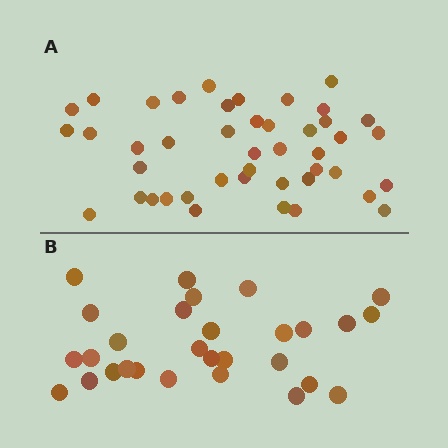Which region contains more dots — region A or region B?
Region A (the top region) has more dots.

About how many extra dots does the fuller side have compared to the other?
Region A has approximately 15 more dots than region B.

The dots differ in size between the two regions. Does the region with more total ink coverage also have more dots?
No. Region B has more total ink coverage because its dots are larger, but region A actually contains more individual dots. Total area can be misleading — the number of items is what matters here.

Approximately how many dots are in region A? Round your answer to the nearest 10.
About 40 dots. (The exact count is 44, which rounds to 40.)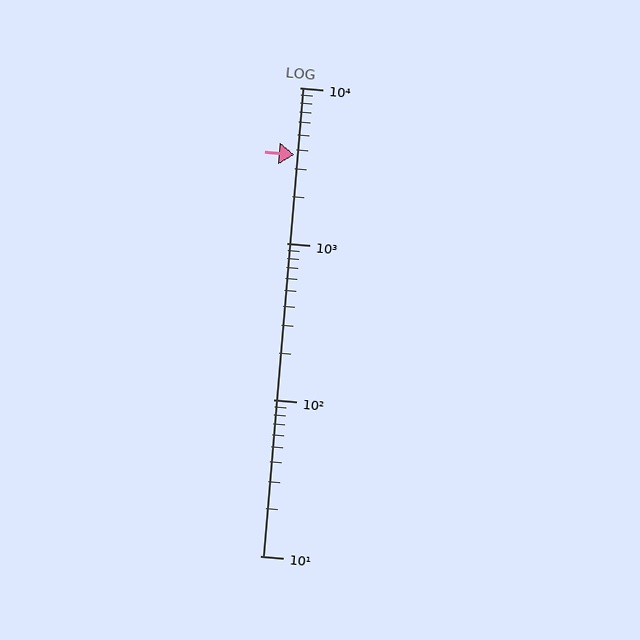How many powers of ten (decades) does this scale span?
The scale spans 3 decades, from 10 to 10000.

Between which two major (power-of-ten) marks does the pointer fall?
The pointer is between 1000 and 10000.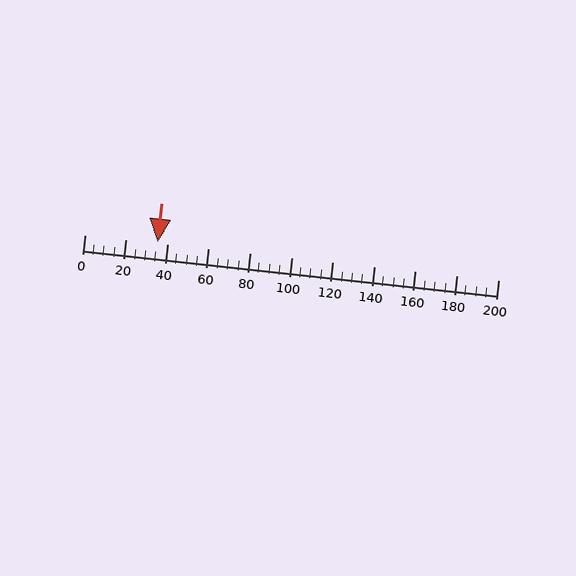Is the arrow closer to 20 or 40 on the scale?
The arrow is closer to 40.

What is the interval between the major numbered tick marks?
The major tick marks are spaced 20 units apart.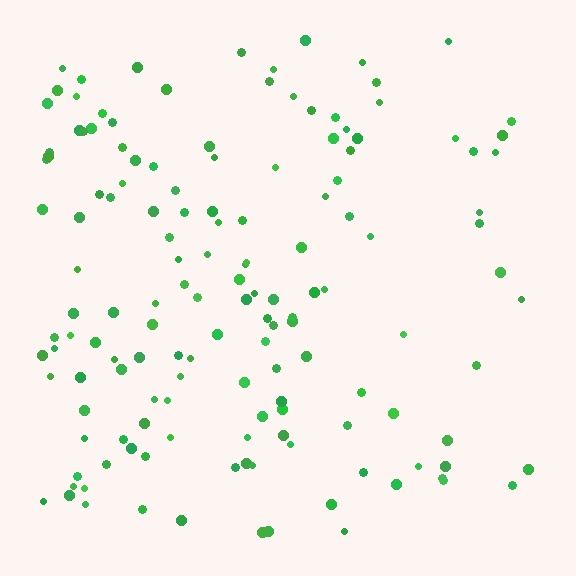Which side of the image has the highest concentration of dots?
The left.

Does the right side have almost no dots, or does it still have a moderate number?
Still a moderate number, just noticeably fewer than the left.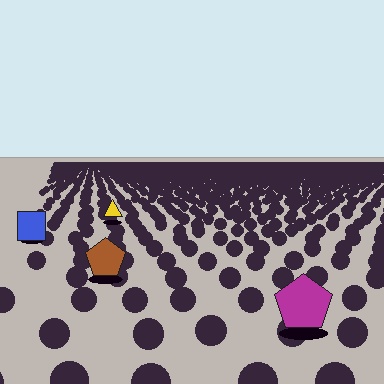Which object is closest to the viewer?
The magenta pentagon is closest. The texture marks near it are larger and more spread out.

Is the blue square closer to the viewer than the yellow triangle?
Yes. The blue square is closer — you can tell from the texture gradient: the ground texture is coarser near it.